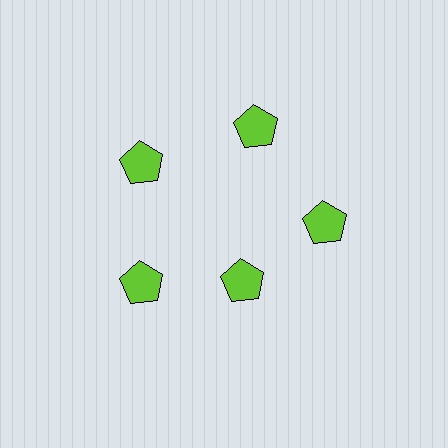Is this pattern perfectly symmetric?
No. The 5 lime pentagons are arranged in a ring, but one element near the 5 o'clock position is pulled inward toward the center, breaking the 5-fold rotational symmetry.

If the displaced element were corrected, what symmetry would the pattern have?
It would have 5-fold rotational symmetry — the pattern would map onto itself every 72 degrees.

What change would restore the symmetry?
The symmetry would be restored by moving it outward, back onto the ring so that all 5 pentagons sit at equal angles and equal distance from the center.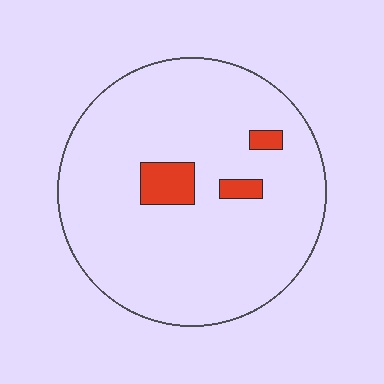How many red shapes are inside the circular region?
3.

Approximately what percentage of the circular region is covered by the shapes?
Approximately 5%.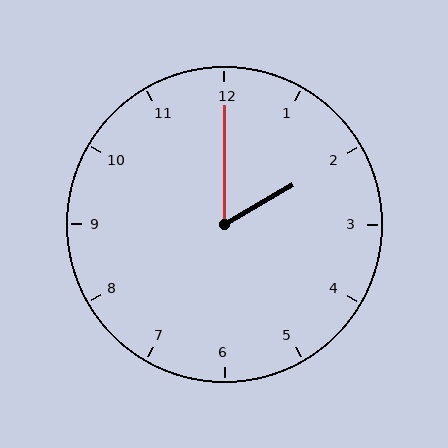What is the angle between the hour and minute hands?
Approximately 60 degrees.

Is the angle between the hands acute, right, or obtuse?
It is acute.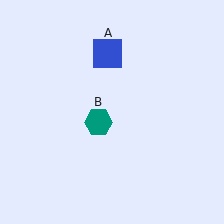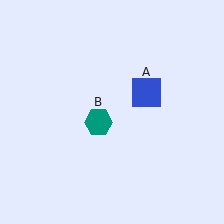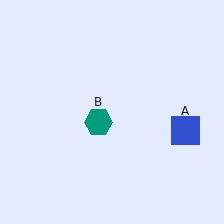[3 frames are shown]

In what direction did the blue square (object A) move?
The blue square (object A) moved down and to the right.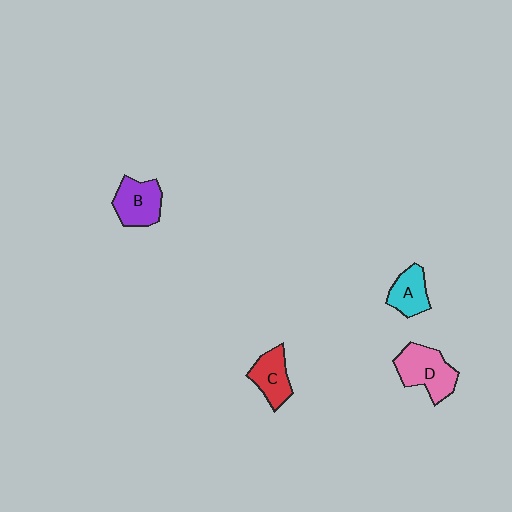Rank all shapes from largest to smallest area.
From largest to smallest: D (pink), B (purple), C (red), A (cyan).